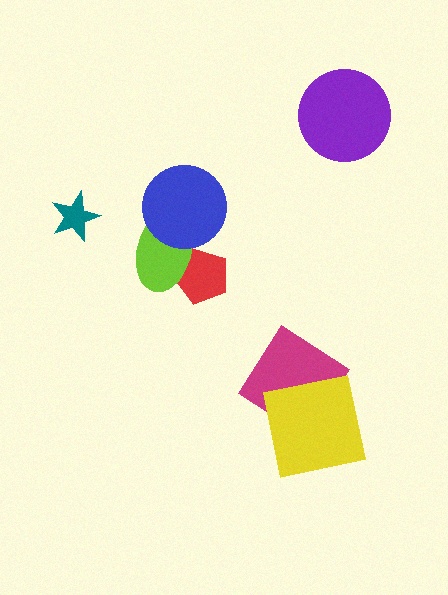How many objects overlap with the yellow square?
1 object overlaps with the yellow square.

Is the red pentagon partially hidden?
Yes, it is partially covered by another shape.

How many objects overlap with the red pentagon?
1 object overlaps with the red pentagon.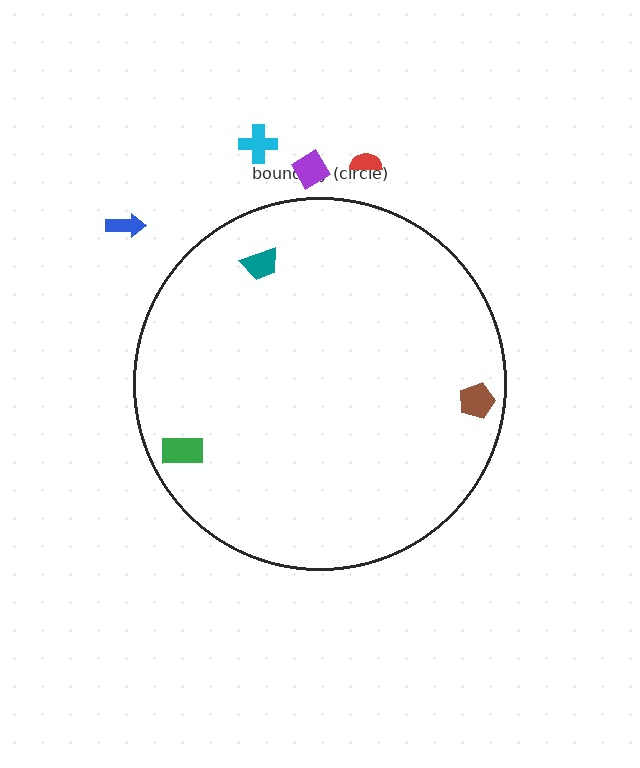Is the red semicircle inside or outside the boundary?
Outside.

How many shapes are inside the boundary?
3 inside, 4 outside.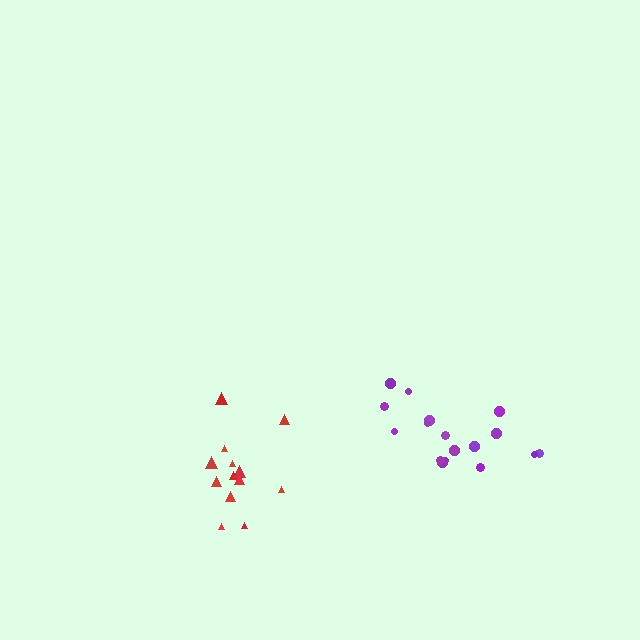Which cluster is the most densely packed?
Red.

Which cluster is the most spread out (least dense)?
Purple.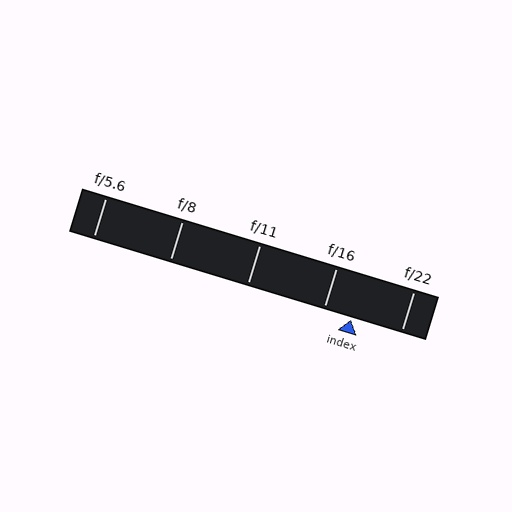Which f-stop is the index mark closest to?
The index mark is closest to f/16.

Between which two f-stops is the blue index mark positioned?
The index mark is between f/16 and f/22.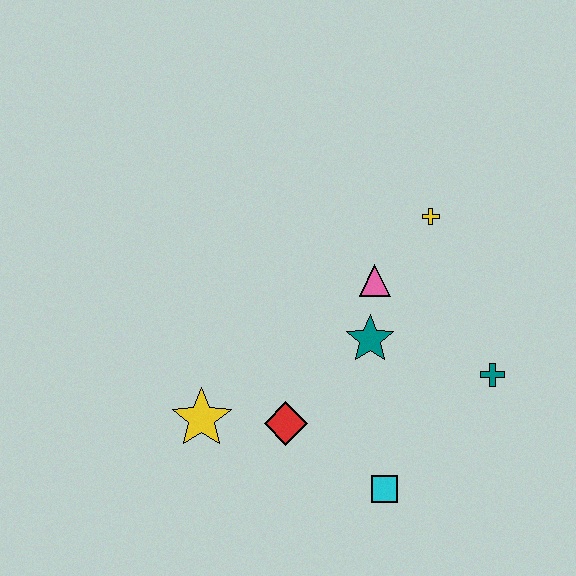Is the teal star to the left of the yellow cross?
Yes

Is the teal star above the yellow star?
Yes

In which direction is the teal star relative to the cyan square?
The teal star is above the cyan square.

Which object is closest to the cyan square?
The red diamond is closest to the cyan square.